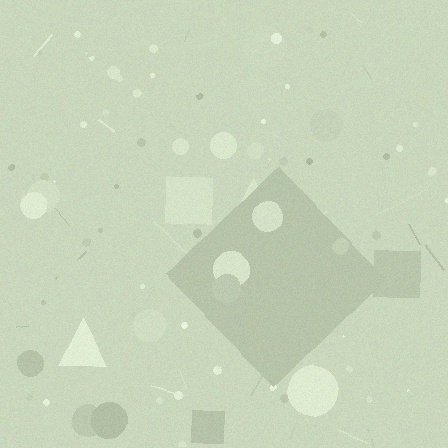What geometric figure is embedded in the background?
A diamond is embedded in the background.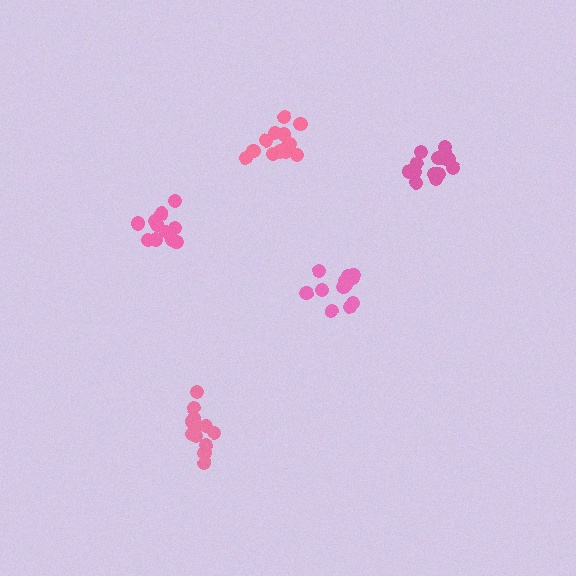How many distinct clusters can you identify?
There are 5 distinct clusters.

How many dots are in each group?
Group 1: 14 dots, Group 2: 12 dots, Group 3: 11 dots, Group 4: 13 dots, Group 5: 13 dots (63 total).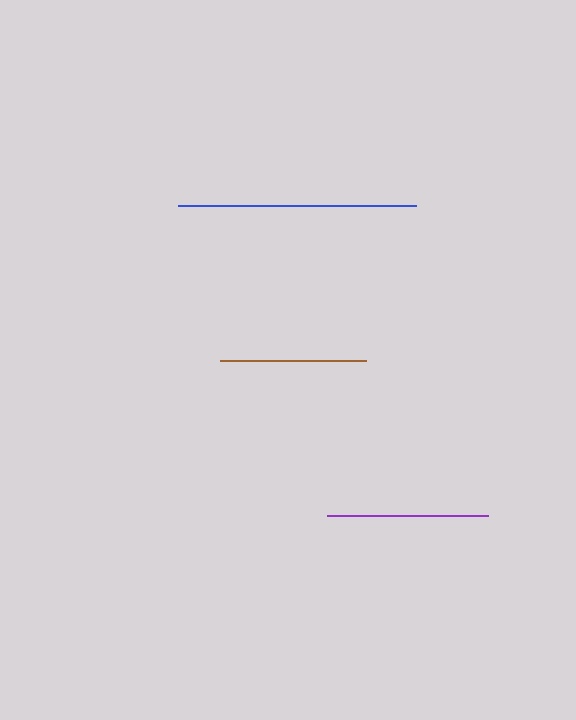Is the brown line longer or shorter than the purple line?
The purple line is longer than the brown line.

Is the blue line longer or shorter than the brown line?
The blue line is longer than the brown line.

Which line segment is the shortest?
The brown line is the shortest at approximately 146 pixels.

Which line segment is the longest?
The blue line is the longest at approximately 239 pixels.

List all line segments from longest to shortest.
From longest to shortest: blue, purple, brown.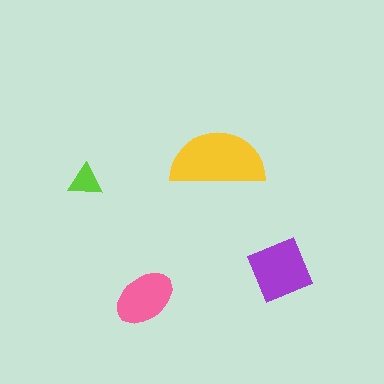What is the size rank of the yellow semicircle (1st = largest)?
1st.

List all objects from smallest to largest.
The lime triangle, the pink ellipse, the purple diamond, the yellow semicircle.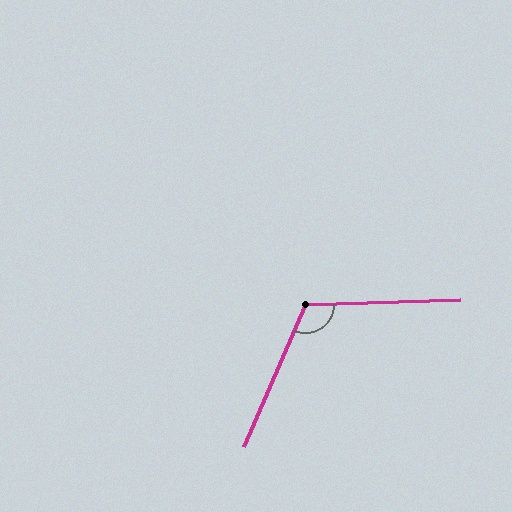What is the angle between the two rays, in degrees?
Approximately 116 degrees.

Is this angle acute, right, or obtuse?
It is obtuse.